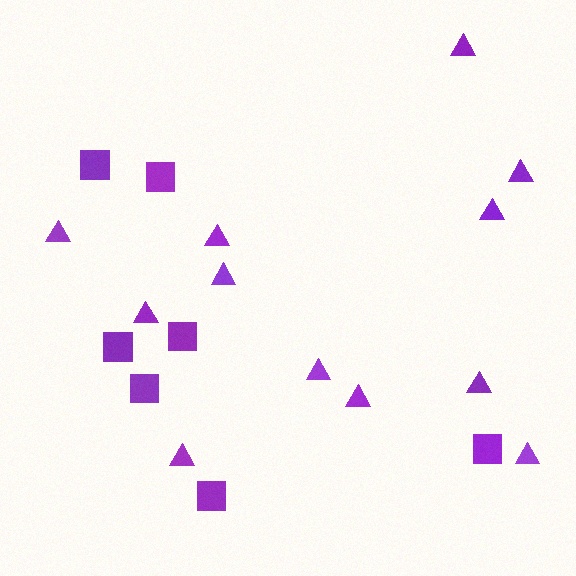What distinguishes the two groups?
There are 2 groups: one group of squares (7) and one group of triangles (12).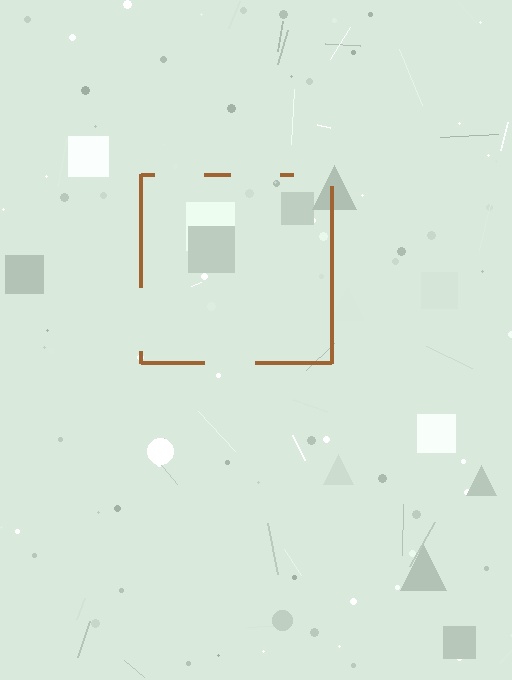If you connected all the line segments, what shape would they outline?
They would outline a square.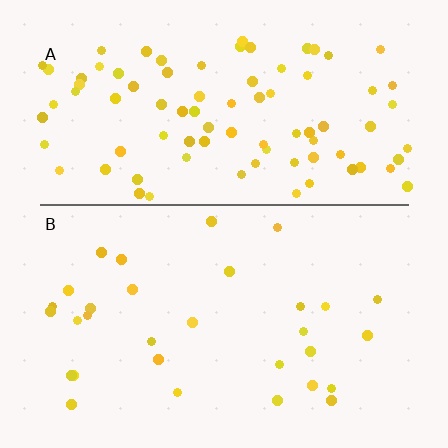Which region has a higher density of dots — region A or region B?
A (the top).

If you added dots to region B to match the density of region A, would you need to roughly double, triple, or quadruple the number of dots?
Approximately triple.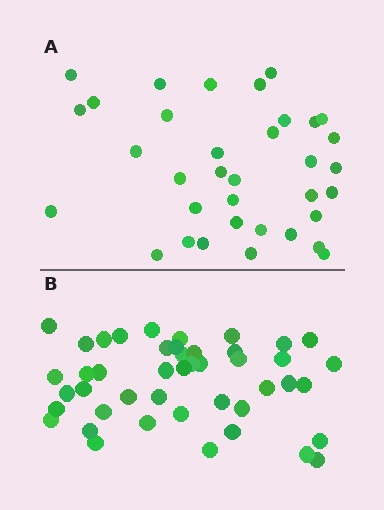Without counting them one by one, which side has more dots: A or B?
Region B (the bottom region) has more dots.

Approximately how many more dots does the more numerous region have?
Region B has roughly 10 or so more dots than region A.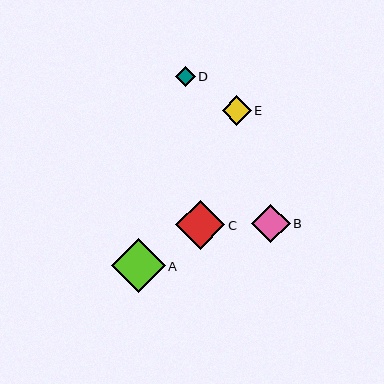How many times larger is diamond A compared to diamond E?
Diamond A is approximately 1.8 times the size of diamond E.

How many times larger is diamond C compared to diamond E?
Diamond C is approximately 1.7 times the size of diamond E.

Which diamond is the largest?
Diamond A is the largest with a size of approximately 54 pixels.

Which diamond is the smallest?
Diamond D is the smallest with a size of approximately 20 pixels.